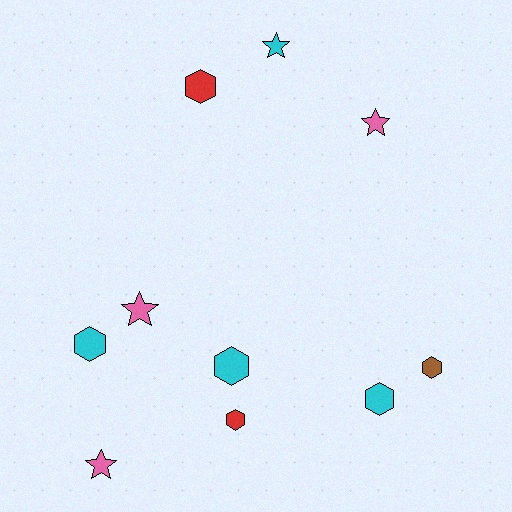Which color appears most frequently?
Cyan, with 4 objects.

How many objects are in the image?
There are 10 objects.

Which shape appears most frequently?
Hexagon, with 6 objects.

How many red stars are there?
There are no red stars.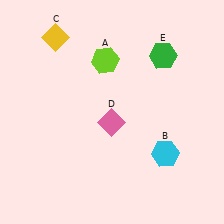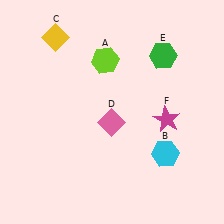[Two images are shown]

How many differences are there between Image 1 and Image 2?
There is 1 difference between the two images.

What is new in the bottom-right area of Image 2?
A magenta star (F) was added in the bottom-right area of Image 2.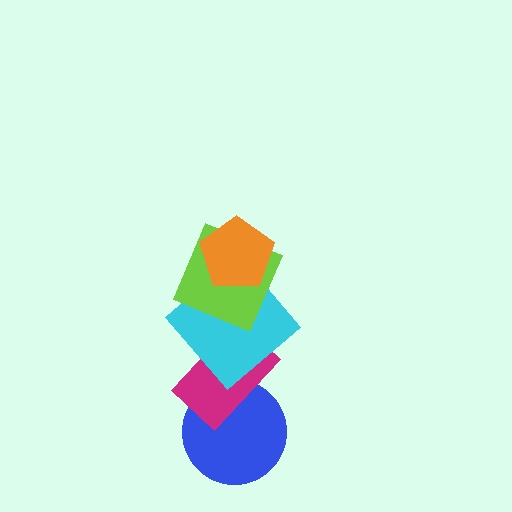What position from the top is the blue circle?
The blue circle is 5th from the top.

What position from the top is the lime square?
The lime square is 2nd from the top.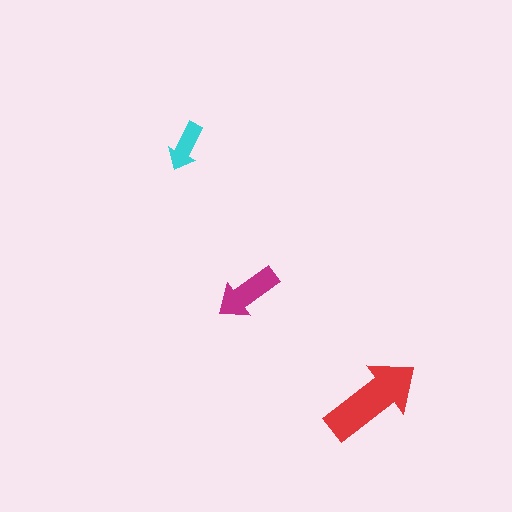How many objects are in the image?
There are 3 objects in the image.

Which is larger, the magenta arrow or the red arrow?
The red one.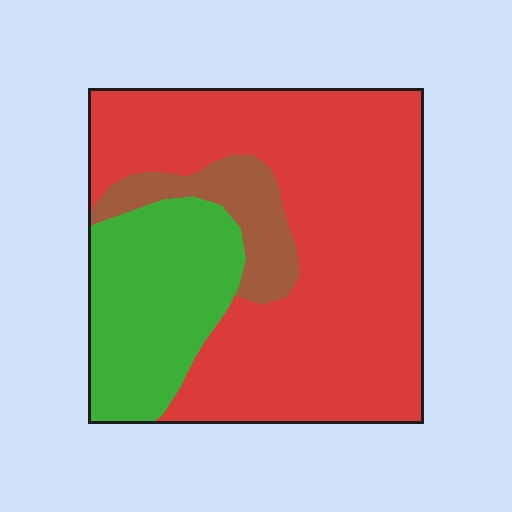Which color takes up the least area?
Brown, at roughly 10%.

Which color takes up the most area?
Red, at roughly 65%.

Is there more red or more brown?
Red.